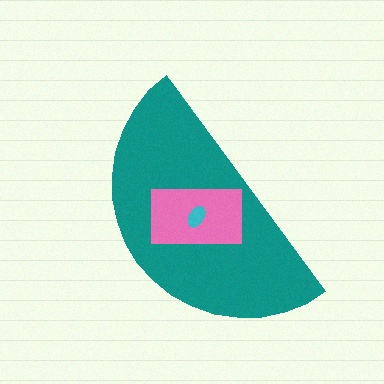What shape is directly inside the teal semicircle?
The pink rectangle.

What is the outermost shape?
The teal semicircle.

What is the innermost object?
The cyan ellipse.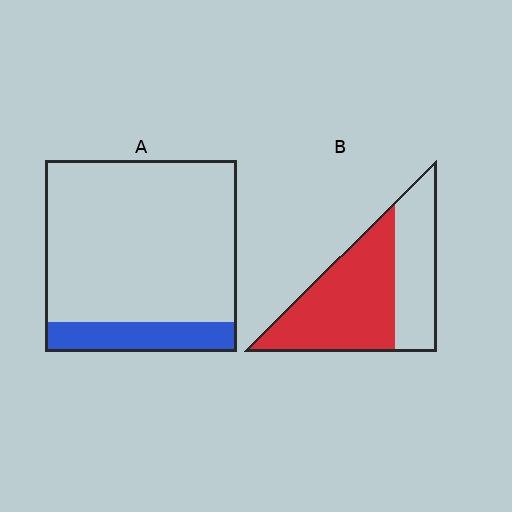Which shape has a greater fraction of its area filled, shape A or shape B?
Shape B.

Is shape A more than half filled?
No.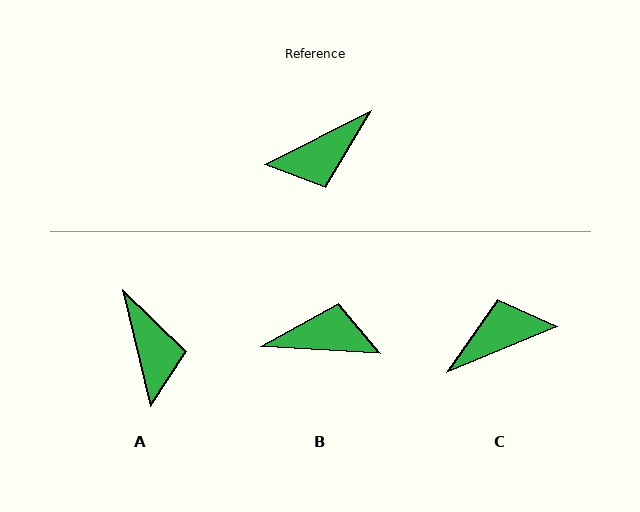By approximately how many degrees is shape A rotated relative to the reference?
Approximately 77 degrees counter-clockwise.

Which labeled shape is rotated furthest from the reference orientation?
C, about 176 degrees away.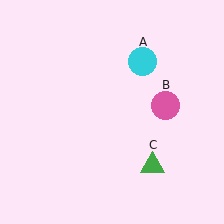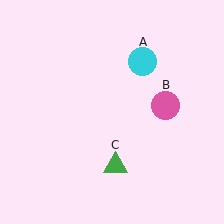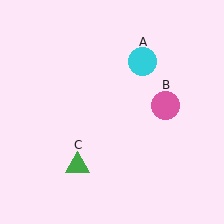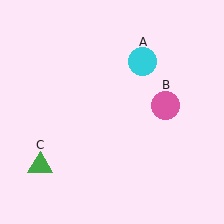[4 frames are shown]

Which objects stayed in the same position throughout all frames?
Cyan circle (object A) and pink circle (object B) remained stationary.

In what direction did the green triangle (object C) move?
The green triangle (object C) moved left.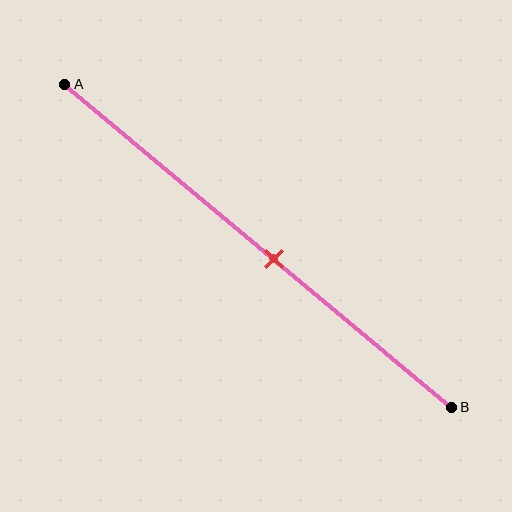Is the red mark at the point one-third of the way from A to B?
No, the mark is at about 55% from A, not at the 33% one-third point.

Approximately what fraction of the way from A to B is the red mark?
The red mark is approximately 55% of the way from A to B.